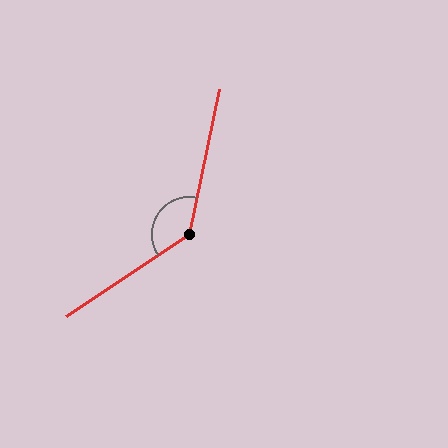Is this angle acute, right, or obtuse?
It is obtuse.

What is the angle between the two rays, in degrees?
Approximately 136 degrees.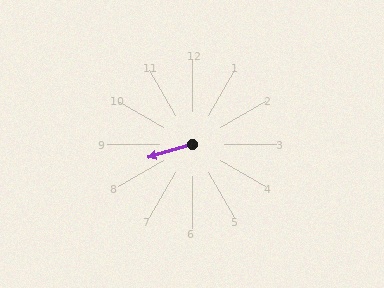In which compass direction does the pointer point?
West.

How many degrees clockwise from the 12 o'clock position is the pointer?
Approximately 253 degrees.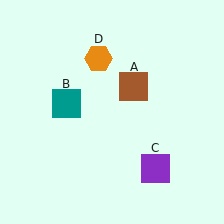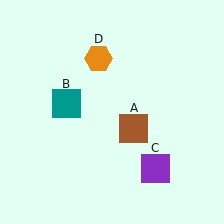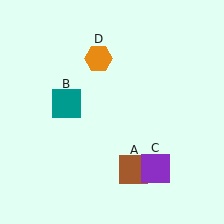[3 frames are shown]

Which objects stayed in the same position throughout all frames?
Teal square (object B) and purple square (object C) and orange hexagon (object D) remained stationary.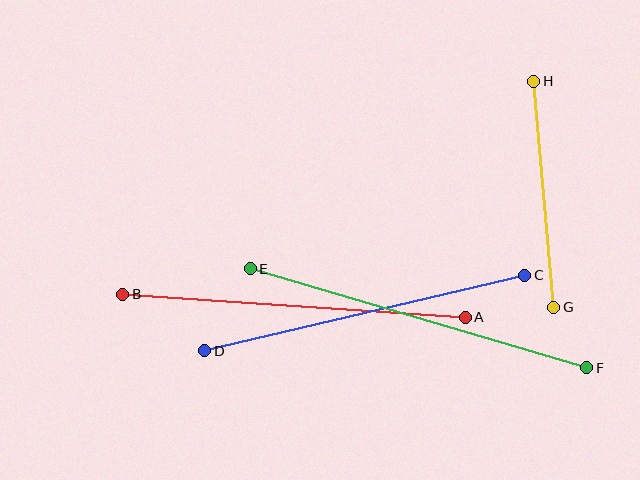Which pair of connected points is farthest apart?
Points E and F are farthest apart.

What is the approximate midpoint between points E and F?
The midpoint is at approximately (418, 318) pixels.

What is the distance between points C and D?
The distance is approximately 329 pixels.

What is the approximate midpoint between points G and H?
The midpoint is at approximately (544, 194) pixels.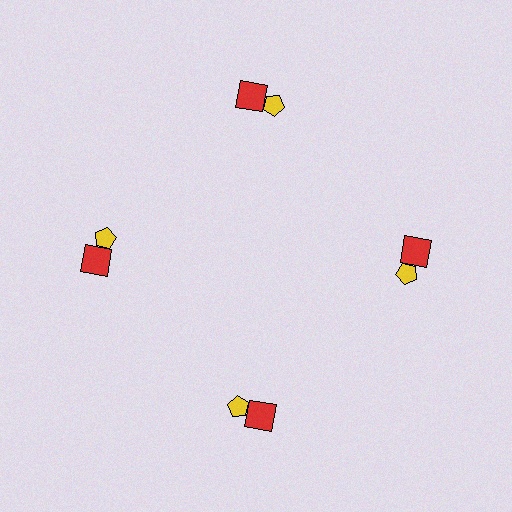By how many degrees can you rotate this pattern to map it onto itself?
The pattern maps onto itself every 90 degrees of rotation.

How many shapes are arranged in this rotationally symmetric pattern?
There are 8 shapes, arranged in 4 groups of 2.